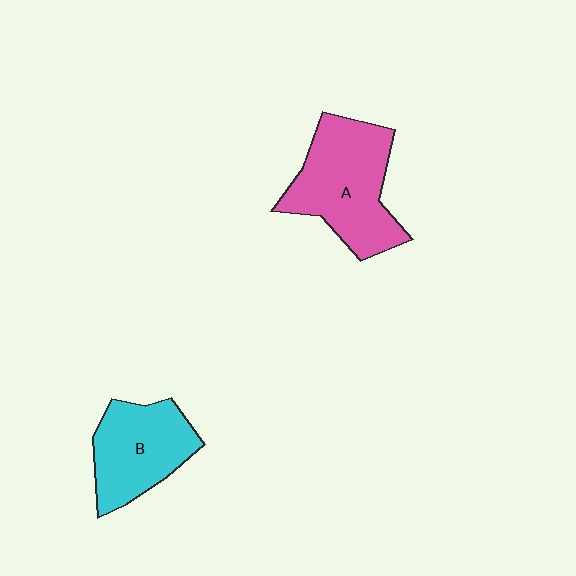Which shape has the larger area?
Shape A (pink).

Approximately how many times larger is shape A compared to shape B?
Approximately 1.3 times.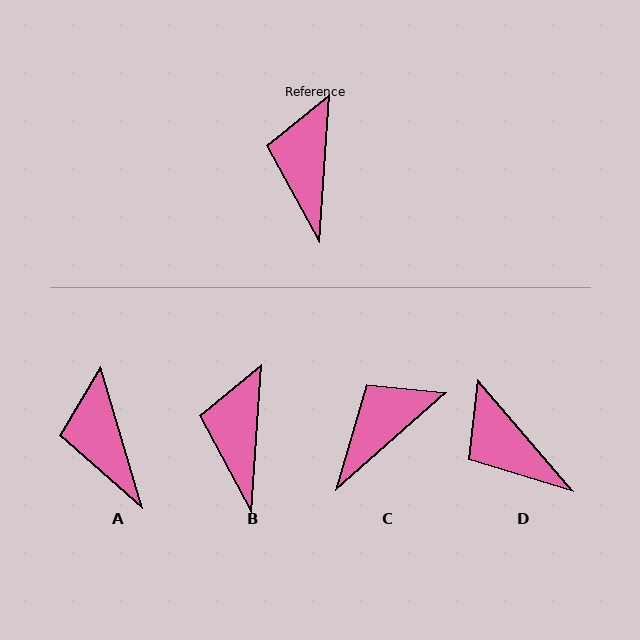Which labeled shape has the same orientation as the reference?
B.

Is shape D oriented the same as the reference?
No, it is off by about 44 degrees.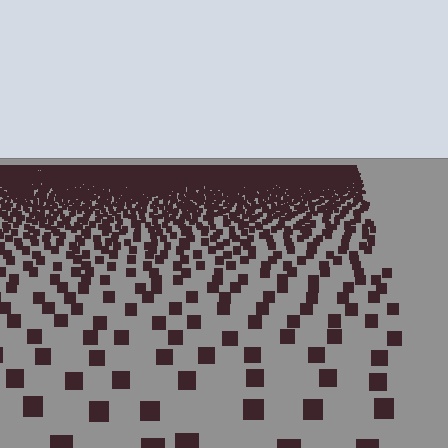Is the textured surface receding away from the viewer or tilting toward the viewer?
The surface is receding away from the viewer. Texture elements get smaller and denser toward the top.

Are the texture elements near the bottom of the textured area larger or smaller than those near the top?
Larger. Near the bottom, elements are closer to the viewer and appear at a bigger on-screen size.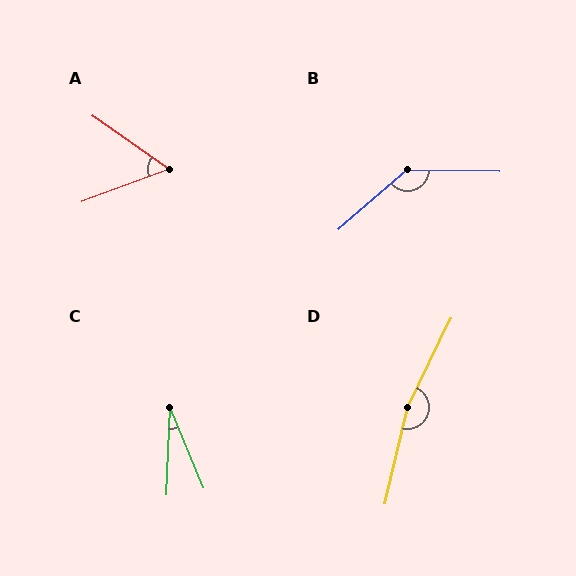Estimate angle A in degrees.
Approximately 55 degrees.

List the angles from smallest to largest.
C (24°), A (55°), B (138°), D (167°).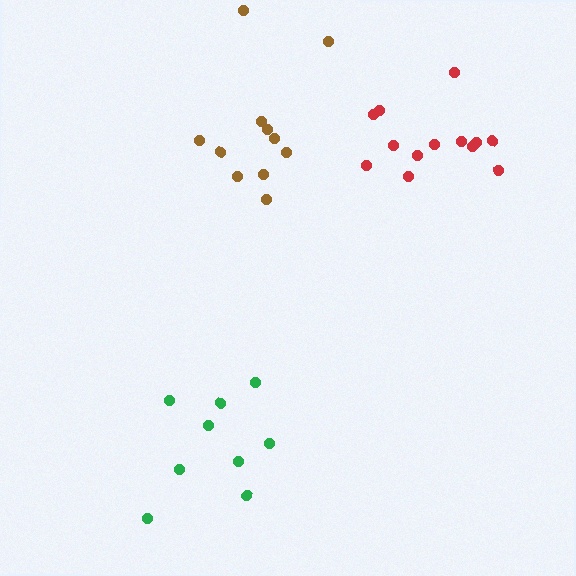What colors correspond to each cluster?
The clusters are colored: brown, green, red.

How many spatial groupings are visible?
There are 3 spatial groupings.